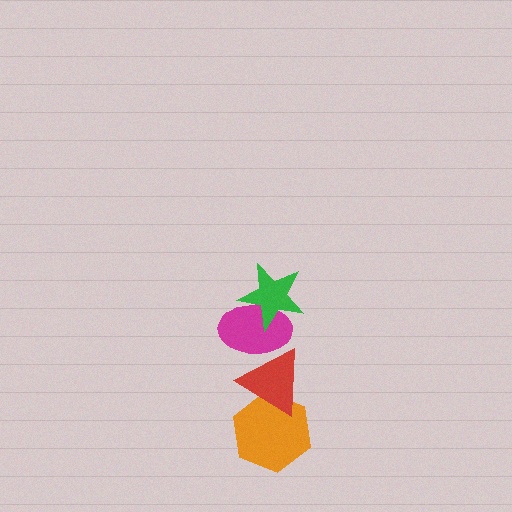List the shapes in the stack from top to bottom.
From top to bottom: the green star, the magenta ellipse, the red triangle, the orange hexagon.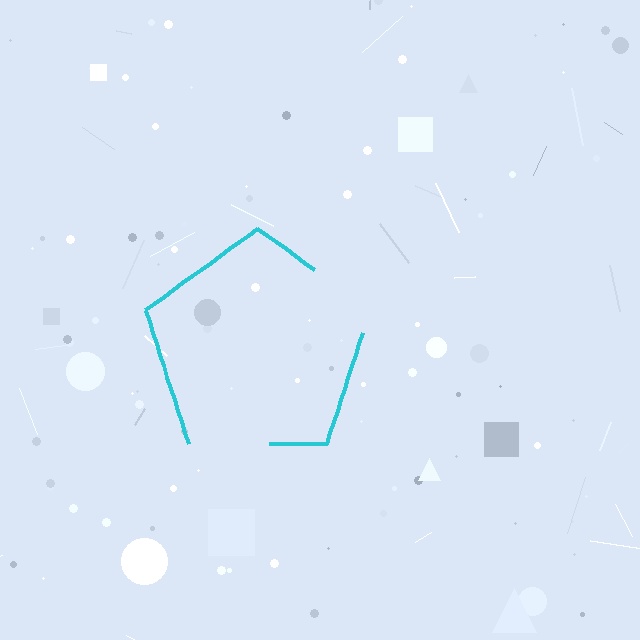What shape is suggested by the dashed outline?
The dashed outline suggests a pentagon.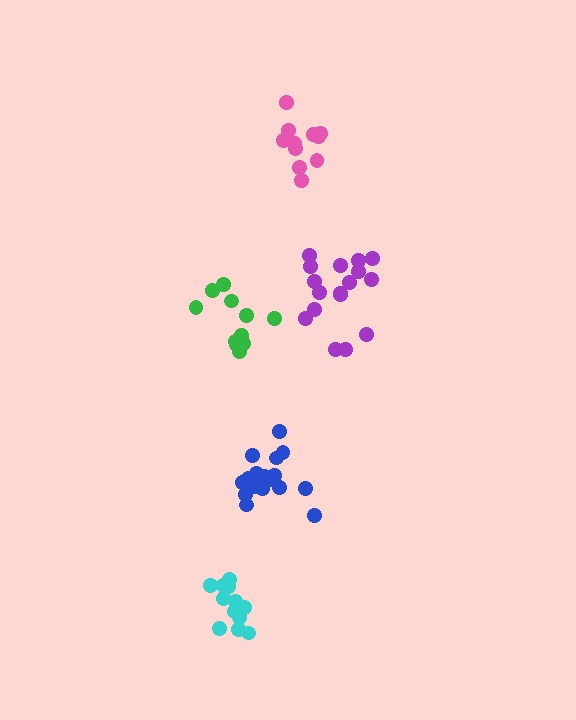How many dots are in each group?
Group 1: 11 dots, Group 2: 12 dots, Group 3: 17 dots, Group 4: 17 dots, Group 5: 11 dots (68 total).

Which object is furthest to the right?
The purple cluster is rightmost.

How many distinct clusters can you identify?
There are 5 distinct clusters.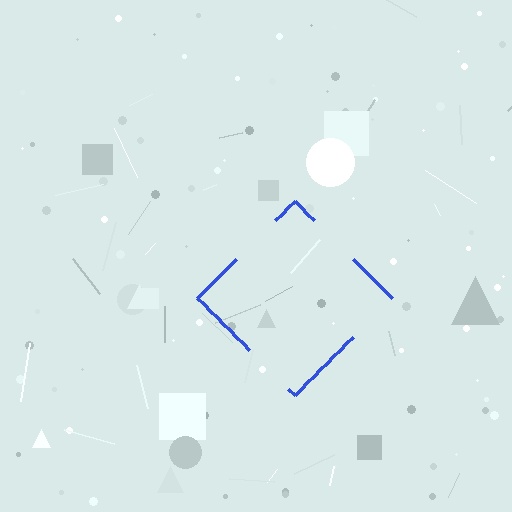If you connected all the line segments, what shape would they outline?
They would outline a diamond.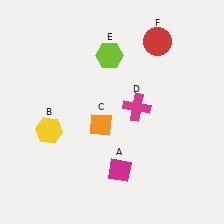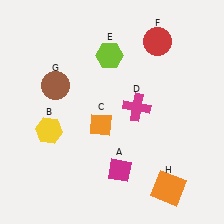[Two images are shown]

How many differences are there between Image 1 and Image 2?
There are 2 differences between the two images.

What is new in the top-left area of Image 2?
A brown circle (G) was added in the top-left area of Image 2.